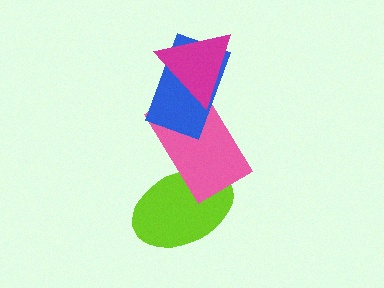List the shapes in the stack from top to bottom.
From top to bottom: the magenta triangle, the blue rectangle, the pink rectangle, the lime ellipse.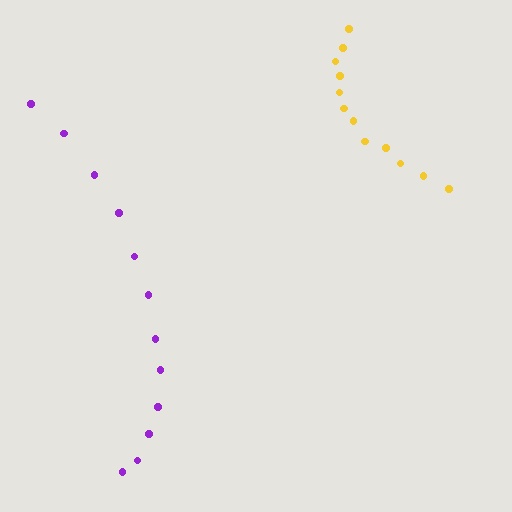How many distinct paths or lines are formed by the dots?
There are 2 distinct paths.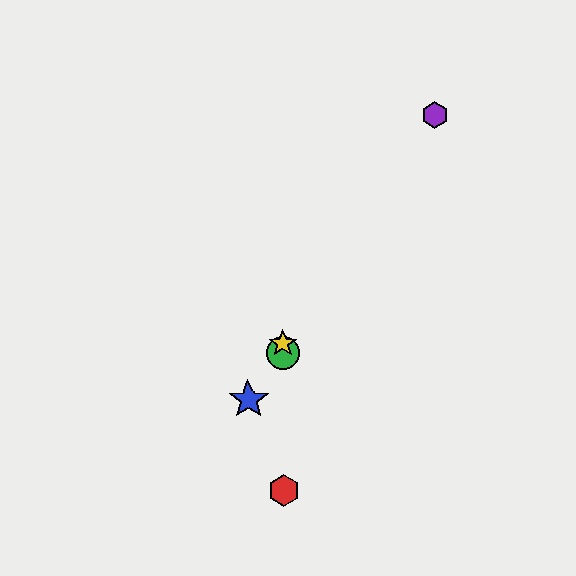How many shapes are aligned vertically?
3 shapes (the red hexagon, the green circle, the yellow star) are aligned vertically.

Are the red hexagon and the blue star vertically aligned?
No, the red hexagon is at x≈284 and the blue star is at x≈248.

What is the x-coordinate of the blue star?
The blue star is at x≈248.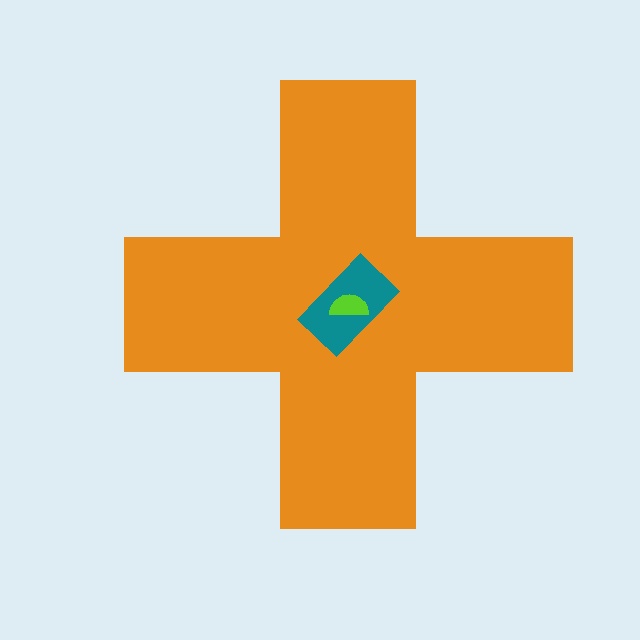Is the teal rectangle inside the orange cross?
Yes.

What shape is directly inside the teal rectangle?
The lime semicircle.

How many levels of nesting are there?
3.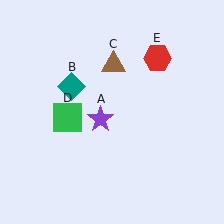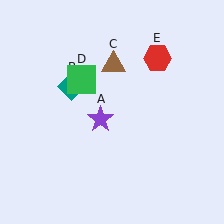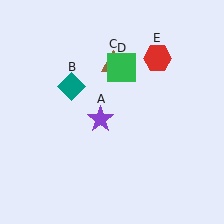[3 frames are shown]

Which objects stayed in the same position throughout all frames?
Purple star (object A) and teal diamond (object B) and brown triangle (object C) and red hexagon (object E) remained stationary.